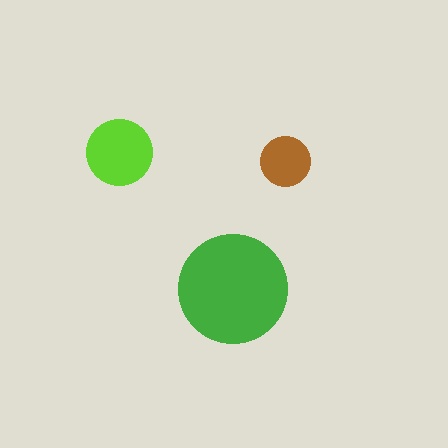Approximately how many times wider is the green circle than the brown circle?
About 2 times wider.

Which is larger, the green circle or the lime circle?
The green one.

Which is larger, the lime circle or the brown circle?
The lime one.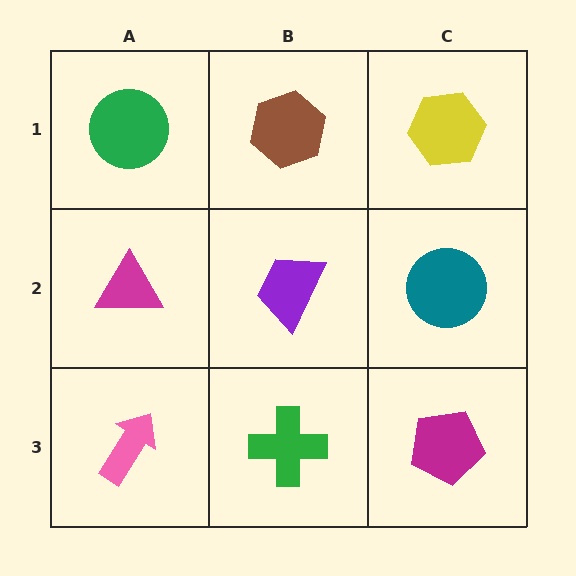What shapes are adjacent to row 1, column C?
A teal circle (row 2, column C), a brown hexagon (row 1, column B).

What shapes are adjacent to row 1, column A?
A magenta triangle (row 2, column A), a brown hexagon (row 1, column B).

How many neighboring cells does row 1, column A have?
2.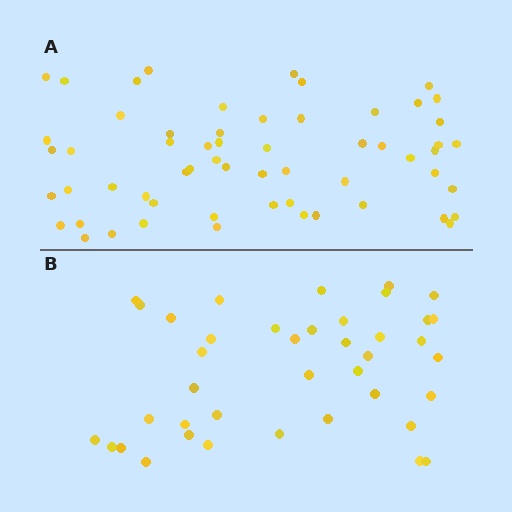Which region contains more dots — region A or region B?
Region A (the top region) has more dots.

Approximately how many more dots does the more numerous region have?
Region A has approximately 20 more dots than region B.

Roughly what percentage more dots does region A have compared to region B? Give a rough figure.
About 50% more.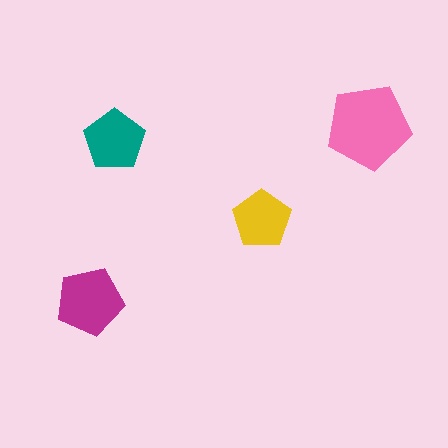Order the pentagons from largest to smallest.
the pink one, the magenta one, the teal one, the yellow one.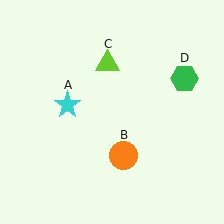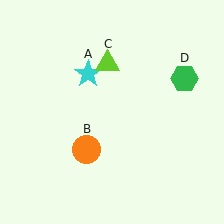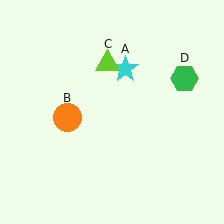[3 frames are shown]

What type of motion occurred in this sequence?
The cyan star (object A), orange circle (object B) rotated clockwise around the center of the scene.